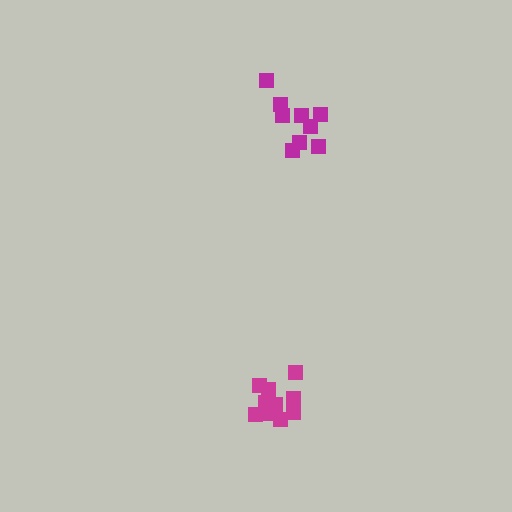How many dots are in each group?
Group 1: 9 dots, Group 2: 10 dots (19 total).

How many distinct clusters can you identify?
There are 2 distinct clusters.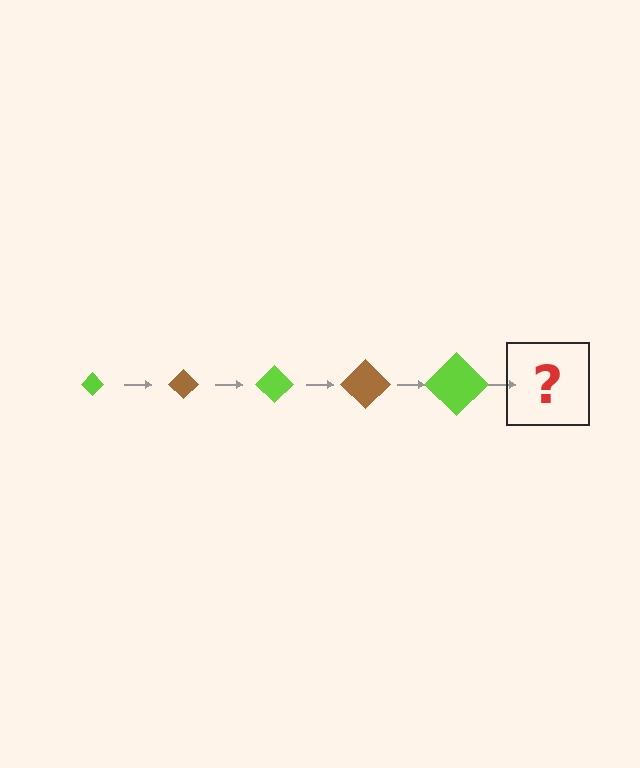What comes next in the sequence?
The next element should be a brown diamond, larger than the previous one.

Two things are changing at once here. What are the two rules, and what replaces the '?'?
The two rules are that the diamond grows larger each step and the color cycles through lime and brown. The '?' should be a brown diamond, larger than the previous one.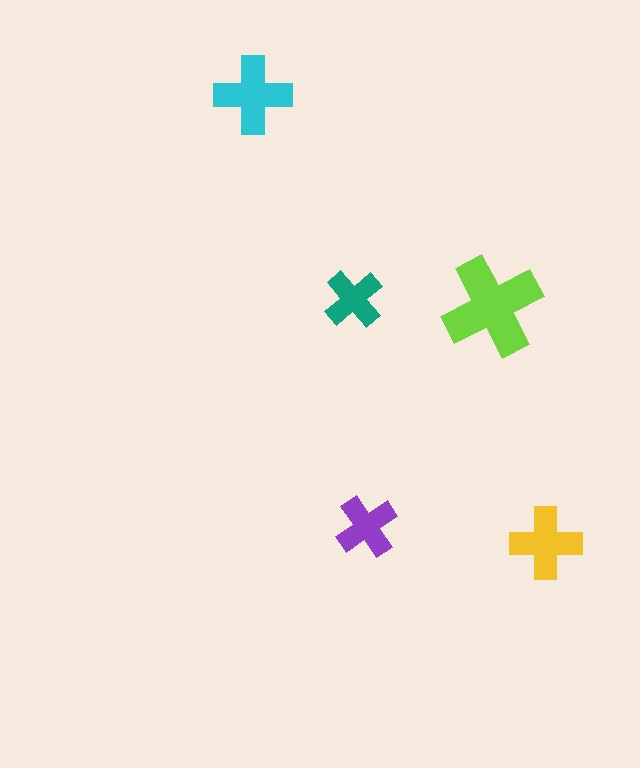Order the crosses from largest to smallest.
the lime one, the cyan one, the yellow one, the purple one, the teal one.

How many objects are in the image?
There are 5 objects in the image.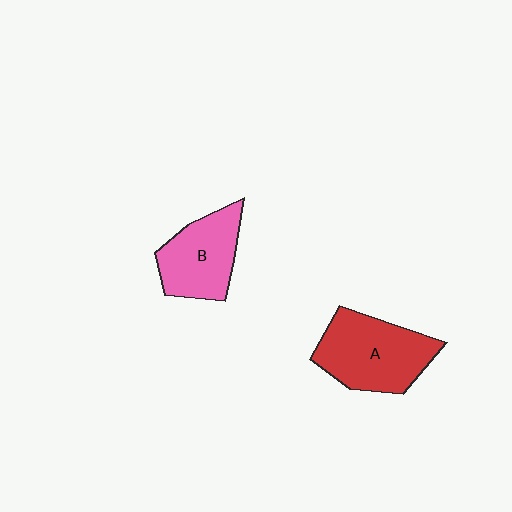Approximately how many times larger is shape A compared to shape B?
Approximately 1.3 times.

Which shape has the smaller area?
Shape B (pink).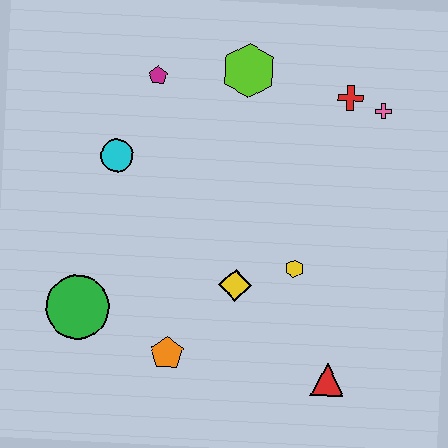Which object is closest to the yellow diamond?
The yellow hexagon is closest to the yellow diamond.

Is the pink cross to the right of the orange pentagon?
Yes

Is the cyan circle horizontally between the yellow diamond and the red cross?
No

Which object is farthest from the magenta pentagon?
The red triangle is farthest from the magenta pentagon.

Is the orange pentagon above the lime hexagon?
No